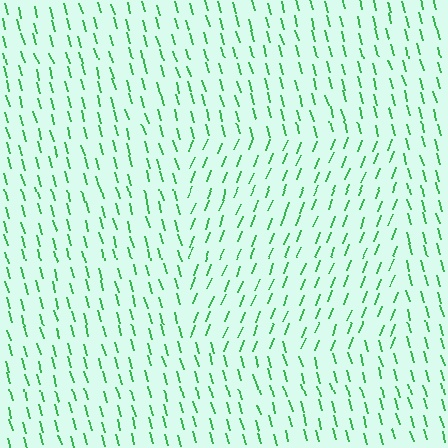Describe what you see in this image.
The image is filled with small green line segments. A rectangle region in the image has lines oriented differently from the surrounding lines, creating a visible texture boundary.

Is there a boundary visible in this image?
Yes, there is a texture boundary formed by a change in line orientation.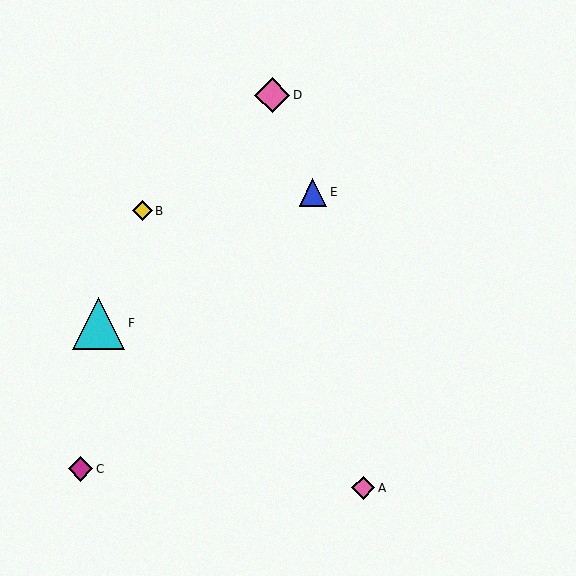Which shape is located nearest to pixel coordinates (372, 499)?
The pink diamond (labeled A) at (363, 488) is nearest to that location.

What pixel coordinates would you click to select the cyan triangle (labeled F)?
Click at (99, 323) to select the cyan triangle F.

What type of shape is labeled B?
Shape B is a yellow diamond.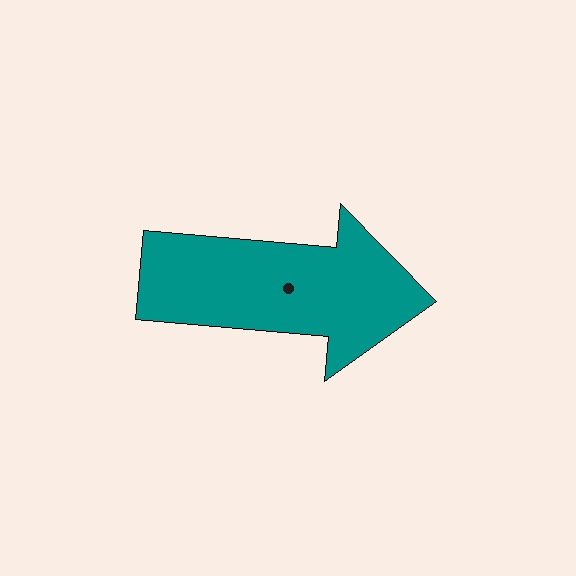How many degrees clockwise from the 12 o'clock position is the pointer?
Approximately 95 degrees.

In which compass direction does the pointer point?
East.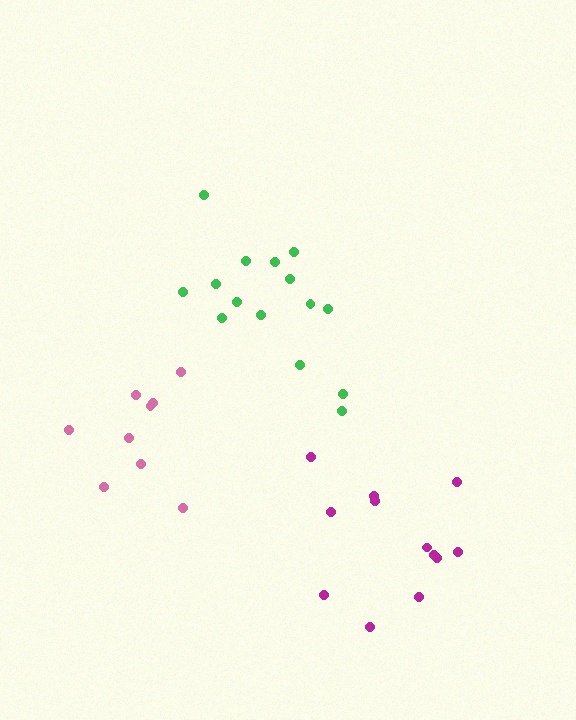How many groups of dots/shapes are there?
There are 3 groups.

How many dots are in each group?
Group 1: 12 dots, Group 2: 9 dots, Group 3: 15 dots (36 total).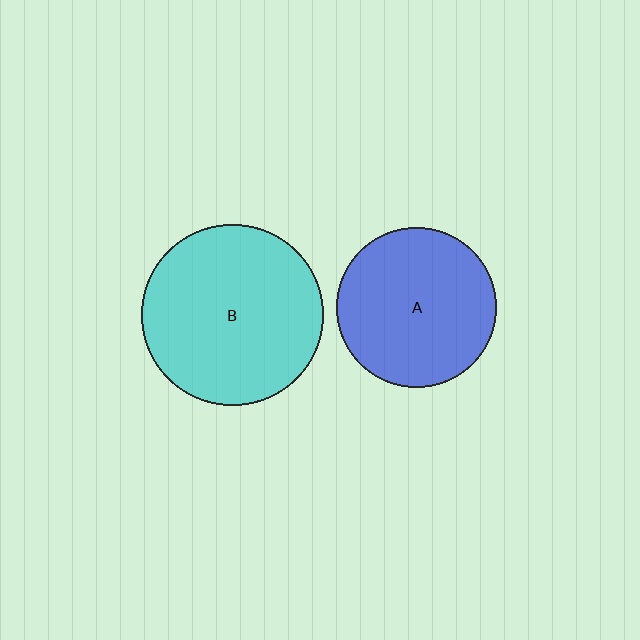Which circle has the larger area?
Circle B (cyan).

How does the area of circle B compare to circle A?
Approximately 1.3 times.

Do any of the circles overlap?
No, none of the circles overlap.